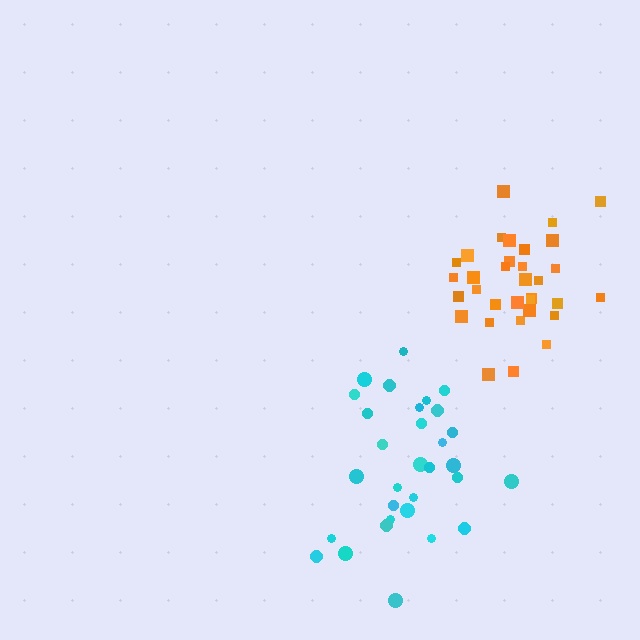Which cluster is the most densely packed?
Orange.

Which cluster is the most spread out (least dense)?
Cyan.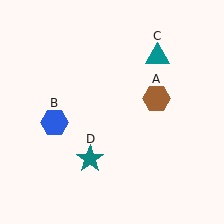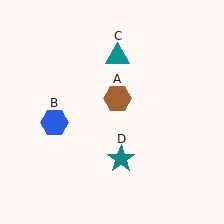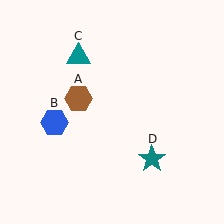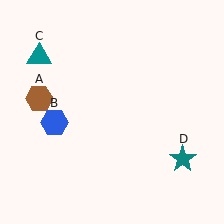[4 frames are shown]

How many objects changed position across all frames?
3 objects changed position: brown hexagon (object A), teal triangle (object C), teal star (object D).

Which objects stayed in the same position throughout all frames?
Blue hexagon (object B) remained stationary.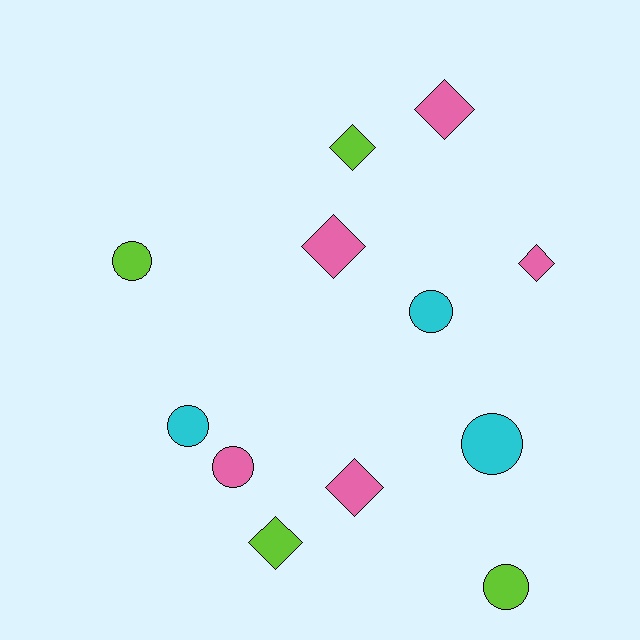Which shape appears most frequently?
Circle, with 6 objects.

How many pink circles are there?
There is 1 pink circle.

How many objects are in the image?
There are 12 objects.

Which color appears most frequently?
Pink, with 5 objects.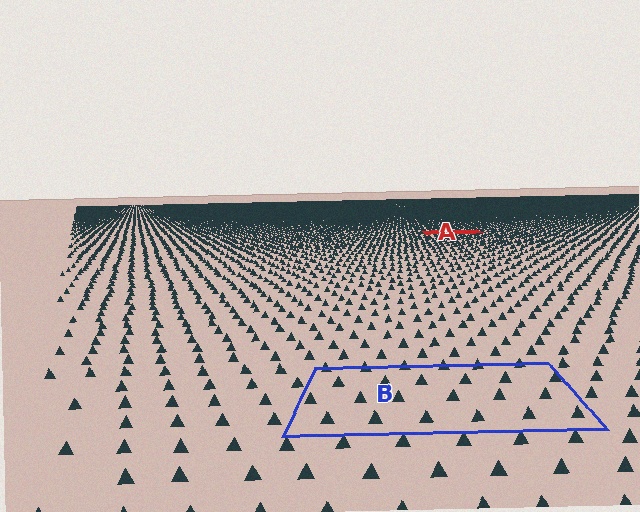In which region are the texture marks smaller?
The texture marks are smaller in region A, because it is farther away.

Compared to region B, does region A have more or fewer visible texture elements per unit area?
Region A has more texture elements per unit area — they are packed more densely because it is farther away.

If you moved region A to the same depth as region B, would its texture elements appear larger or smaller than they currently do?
They would appear larger. At a closer depth, the same texture elements are projected at a bigger on-screen size.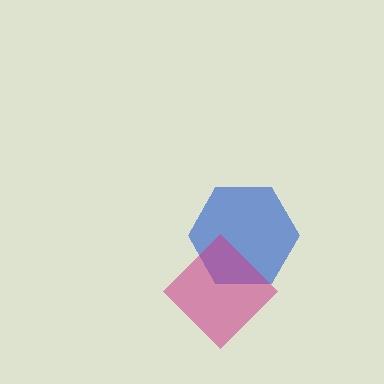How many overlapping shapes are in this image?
There are 2 overlapping shapes in the image.